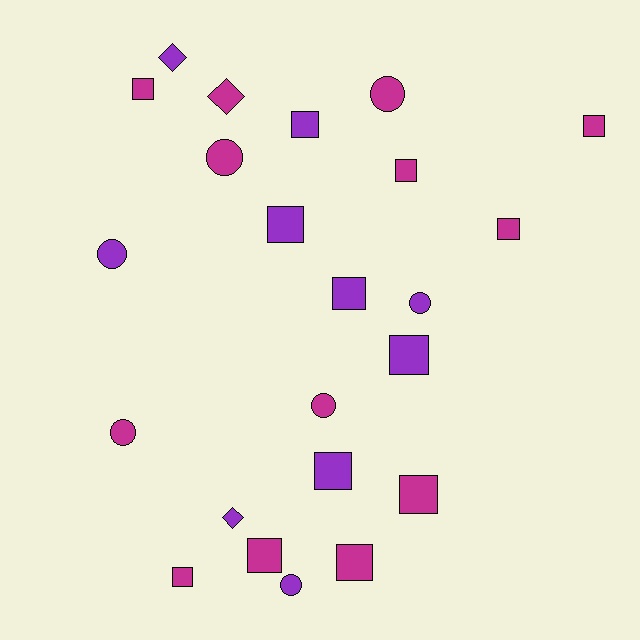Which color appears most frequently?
Magenta, with 13 objects.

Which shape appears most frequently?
Square, with 13 objects.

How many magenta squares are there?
There are 8 magenta squares.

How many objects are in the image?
There are 23 objects.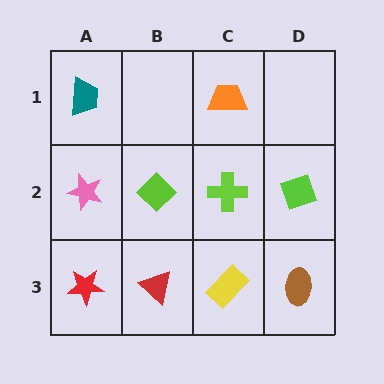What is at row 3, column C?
A yellow rectangle.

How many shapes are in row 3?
4 shapes.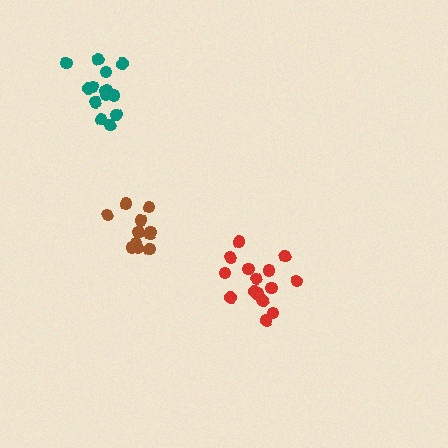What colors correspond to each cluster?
The clusters are colored: teal, red, brown.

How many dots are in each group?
Group 1: 14 dots, Group 2: 15 dots, Group 3: 11 dots (40 total).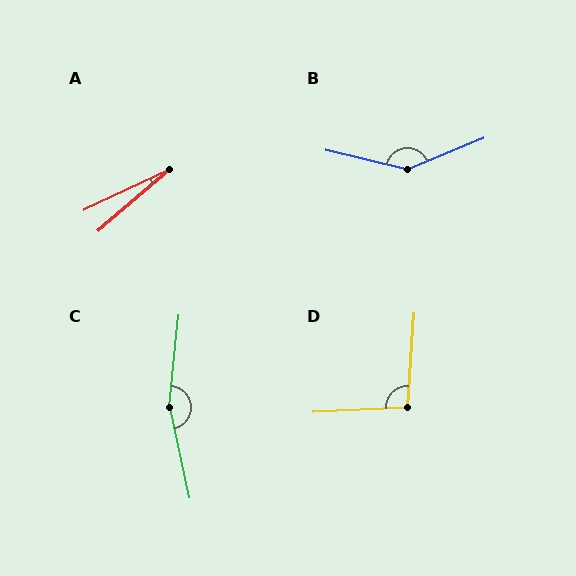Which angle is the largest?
C, at approximately 162 degrees.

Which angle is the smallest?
A, at approximately 16 degrees.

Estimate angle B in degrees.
Approximately 144 degrees.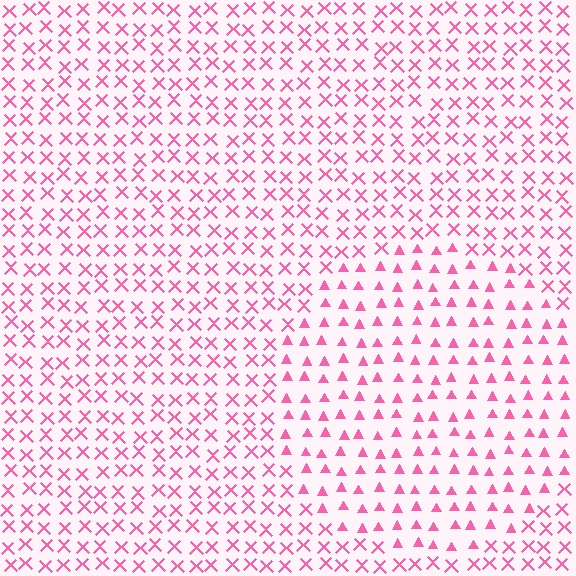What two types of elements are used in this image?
The image uses triangles inside the circle region and X marks outside it.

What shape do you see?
I see a circle.